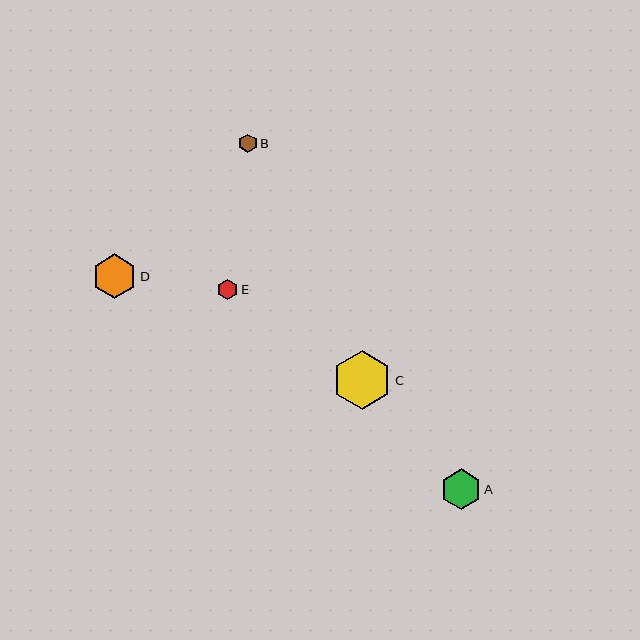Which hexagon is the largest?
Hexagon C is the largest with a size of approximately 59 pixels.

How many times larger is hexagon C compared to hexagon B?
Hexagon C is approximately 3.2 times the size of hexagon B.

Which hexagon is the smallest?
Hexagon B is the smallest with a size of approximately 19 pixels.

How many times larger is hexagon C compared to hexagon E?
Hexagon C is approximately 2.9 times the size of hexagon E.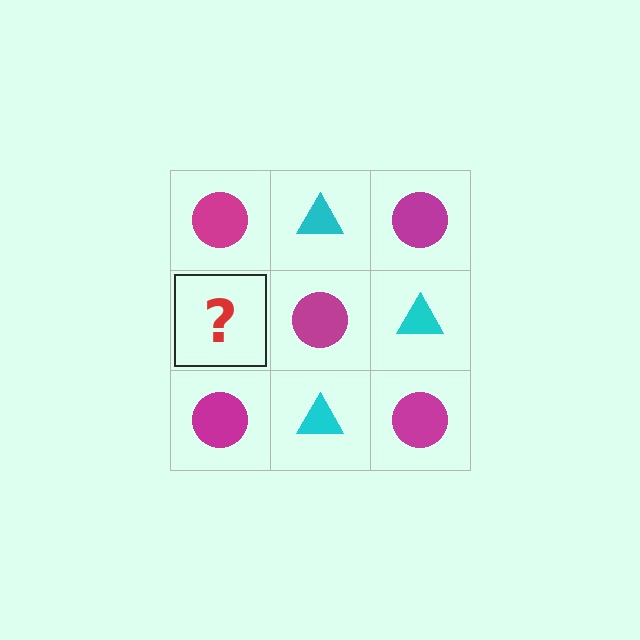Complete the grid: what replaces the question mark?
The question mark should be replaced with a cyan triangle.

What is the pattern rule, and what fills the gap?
The rule is that it alternates magenta circle and cyan triangle in a checkerboard pattern. The gap should be filled with a cyan triangle.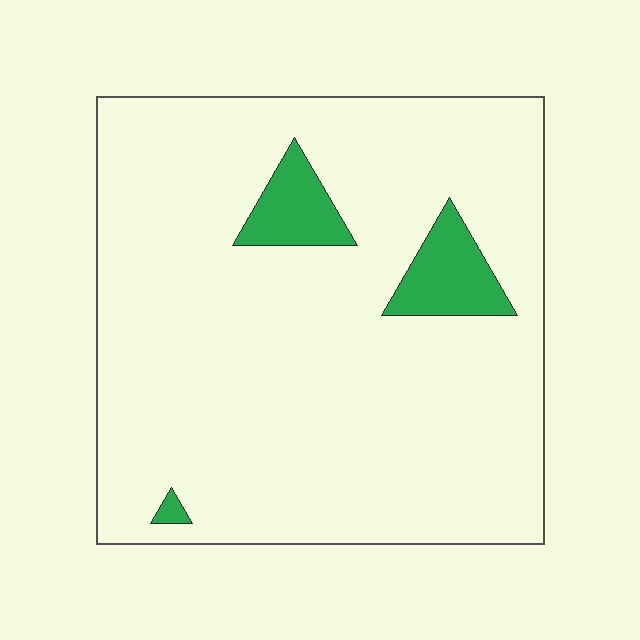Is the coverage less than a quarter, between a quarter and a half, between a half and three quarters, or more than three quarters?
Less than a quarter.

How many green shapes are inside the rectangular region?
3.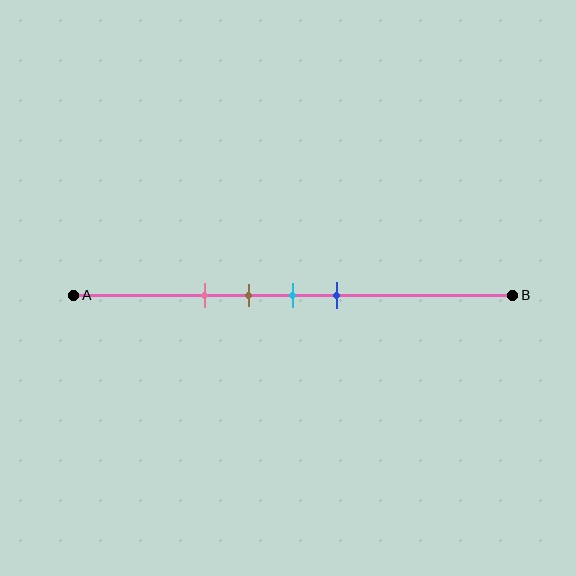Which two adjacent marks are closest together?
The brown and cyan marks are the closest adjacent pair.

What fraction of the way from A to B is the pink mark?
The pink mark is approximately 30% (0.3) of the way from A to B.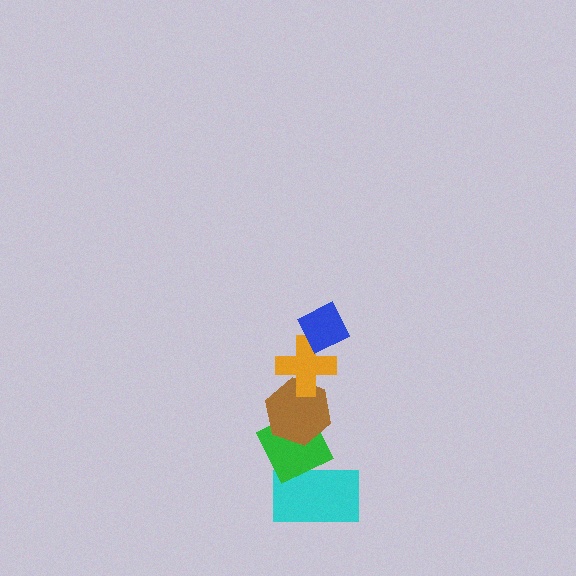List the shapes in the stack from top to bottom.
From top to bottom: the blue diamond, the orange cross, the brown hexagon, the green diamond, the cyan rectangle.